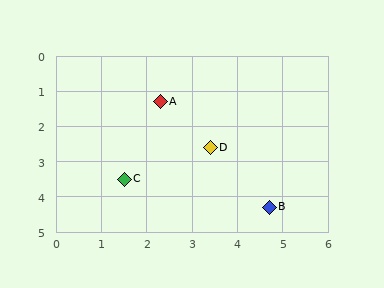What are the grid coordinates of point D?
Point D is at approximately (3.4, 2.6).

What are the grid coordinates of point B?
Point B is at approximately (4.7, 4.3).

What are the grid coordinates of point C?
Point C is at approximately (1.5, 3.5).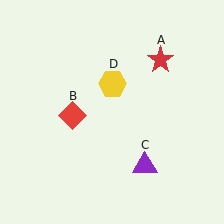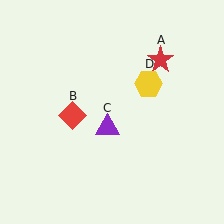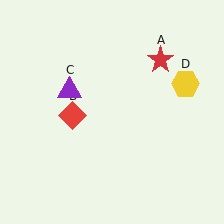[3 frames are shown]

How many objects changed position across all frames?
2 objects changed position: purple triangle (object C), yellow hexagon (object D).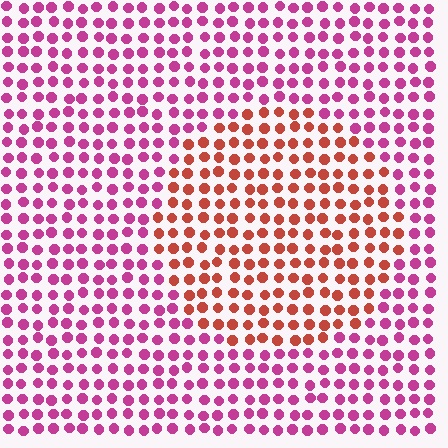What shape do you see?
I see a circle.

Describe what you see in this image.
The image is filled with small magenta elements in a uniform arrangement. A circle-shaped region is visible where the elements are tinted to a slightly different hue, forming a subtle color boundary.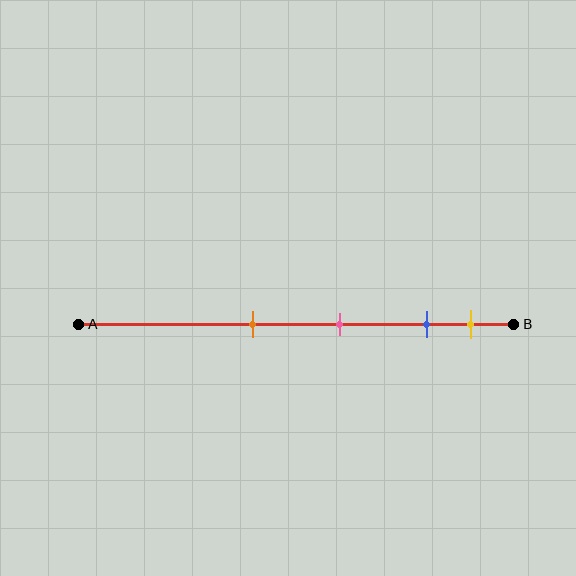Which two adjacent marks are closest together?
The blue and yellow marks are the closest adjacent pair.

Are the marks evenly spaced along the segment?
No, the marks are not evenly spaced.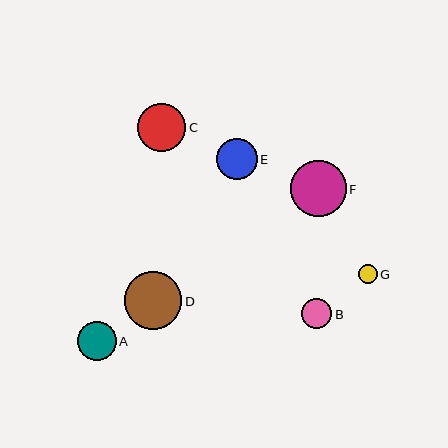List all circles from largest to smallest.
From largest to smallest: D, F, C, E, A, B, G.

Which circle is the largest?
Circle D is the largest with a size of approximately 58 pixels.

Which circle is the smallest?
Circle G is the smallest with a size of approximately 18 pixels.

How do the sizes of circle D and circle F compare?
Circle D and circle F are approximately the same size.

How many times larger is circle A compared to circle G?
Circle A is approximately 2.1 times the size of circle G.